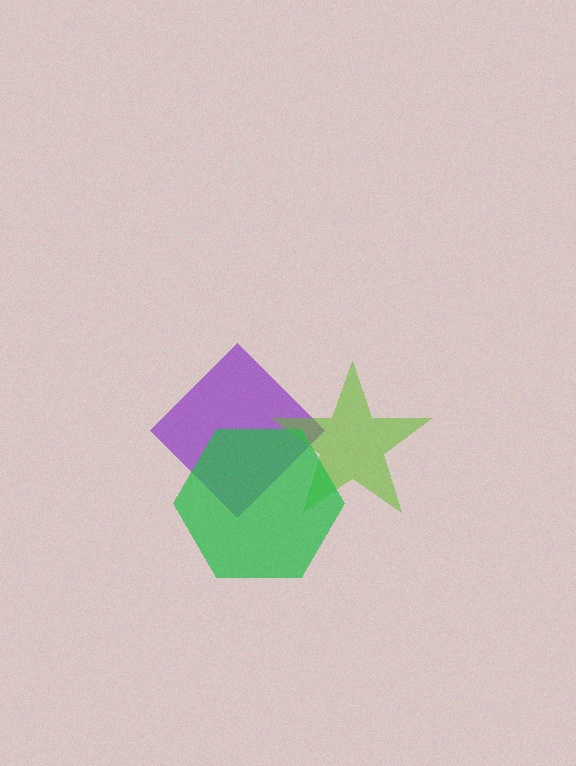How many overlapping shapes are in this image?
There are 3 overlapping shapes in the image.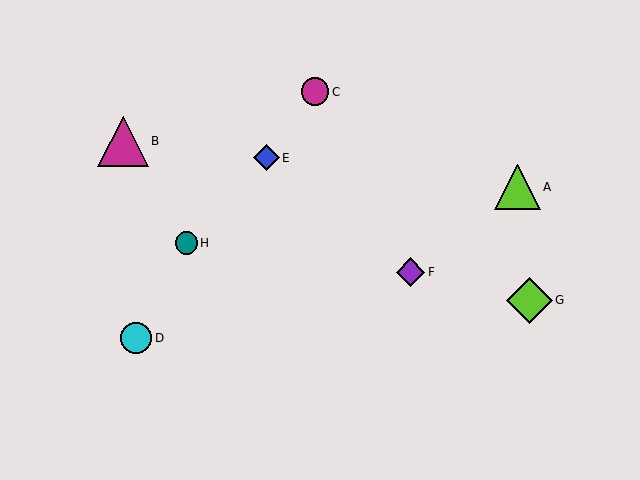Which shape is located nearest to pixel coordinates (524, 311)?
The lime diamond (labeled G) at (529, 300) is nearest to that location.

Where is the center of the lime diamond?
The center of the lime diamond is at (529, 300).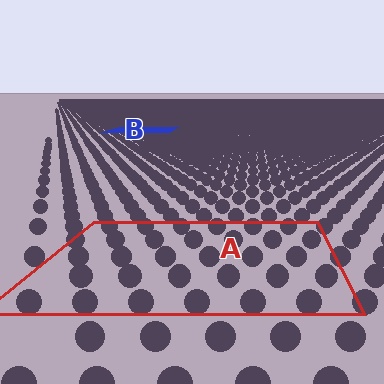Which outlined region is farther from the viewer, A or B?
Region B is farther from the viewer — the texture elements inside it appear smaller and more densely packed.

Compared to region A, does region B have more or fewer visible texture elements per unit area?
Region B has more texture elements per unit area — they are packed more densely because it is farther away.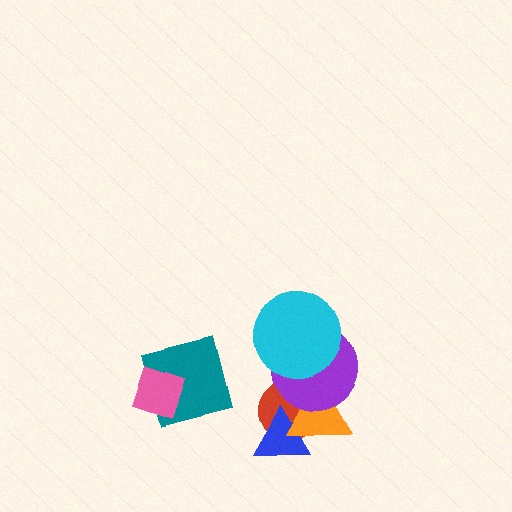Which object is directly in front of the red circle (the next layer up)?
The blue triangle is directly in front of the red circle.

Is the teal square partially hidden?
Yes, it is partially covered by another shape.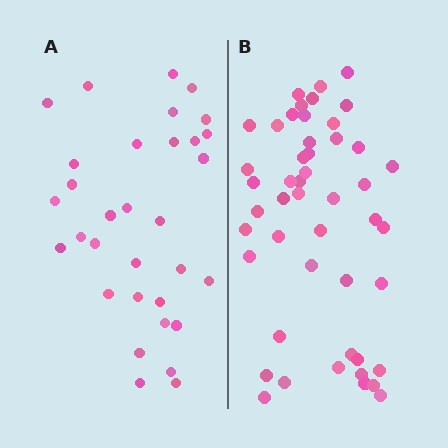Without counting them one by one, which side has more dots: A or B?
Region B (the right region) has more dots.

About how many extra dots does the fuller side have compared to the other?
Region B has approximately 15 more dots than region A.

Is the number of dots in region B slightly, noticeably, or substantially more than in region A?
Region B has substantially more. The ratio is roughly 1.5 to 1.